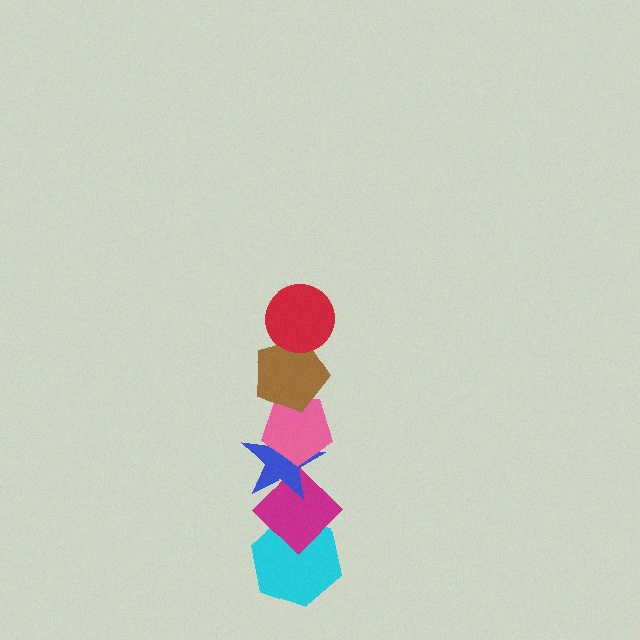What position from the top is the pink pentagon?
The pink pentagon is 3rd from the top.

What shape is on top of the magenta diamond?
The blue star is on top of the magenta diamond.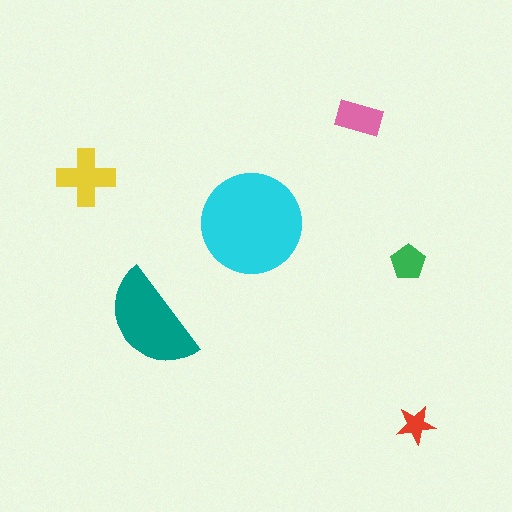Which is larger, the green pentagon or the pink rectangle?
The pink rectangle.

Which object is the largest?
The cyan circle.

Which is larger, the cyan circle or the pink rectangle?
The cyan circle.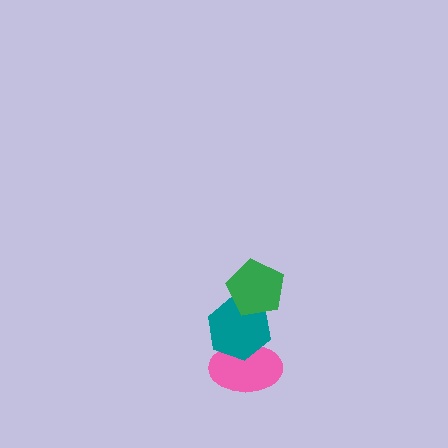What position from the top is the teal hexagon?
The teal hexagon is 2nd from the top.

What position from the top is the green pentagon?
The green pentagon is 1st from the top.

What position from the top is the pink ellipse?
The pink ellipse is 3rd from the top.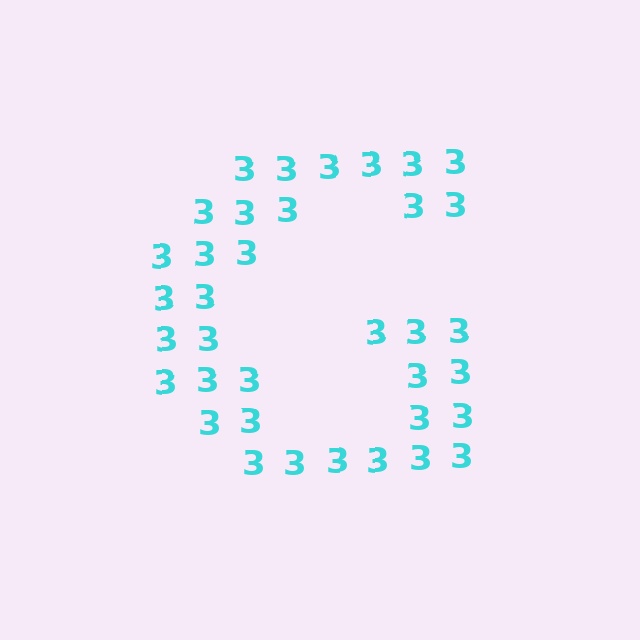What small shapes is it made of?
It is made of small digit 3's.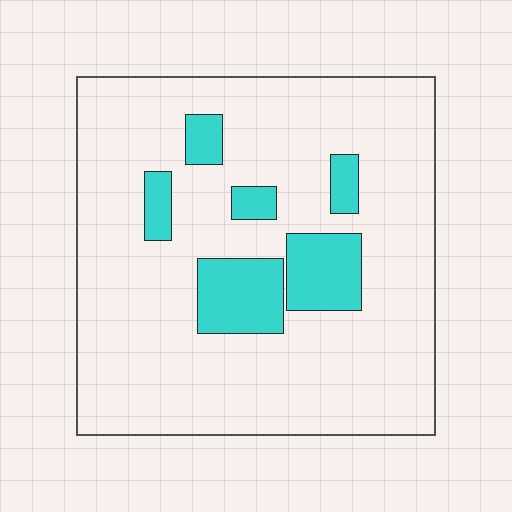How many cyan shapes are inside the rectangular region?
6.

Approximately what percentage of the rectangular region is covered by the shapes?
Approximately 15%.